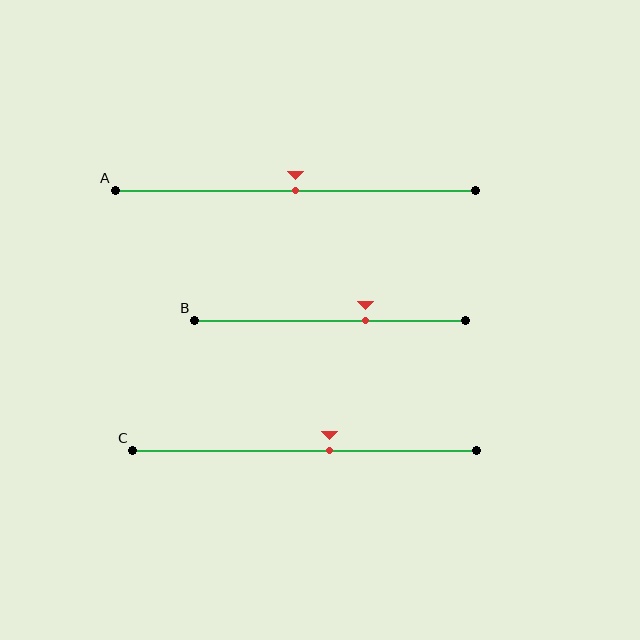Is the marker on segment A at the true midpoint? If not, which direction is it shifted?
Yes, the marker on segment A is at the true midpoint.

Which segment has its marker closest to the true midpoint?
Segment A has its marker closest to the true midpoint.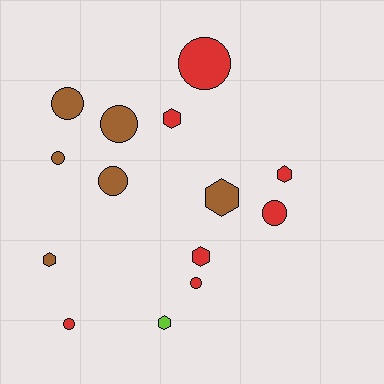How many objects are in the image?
There are 14 objects.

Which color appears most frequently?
Red, with 7 objects.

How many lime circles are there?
There are no lime circles.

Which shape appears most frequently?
Circle, with 8 objects.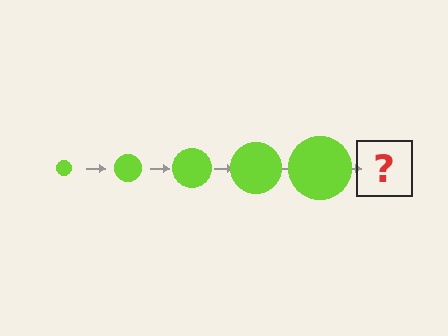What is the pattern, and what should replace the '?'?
The pattern is that the circle gets progressively larger each step. The '?' should be a lime circle, larger than the previous one.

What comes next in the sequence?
The next element should be a lime circle, larger than the previous one.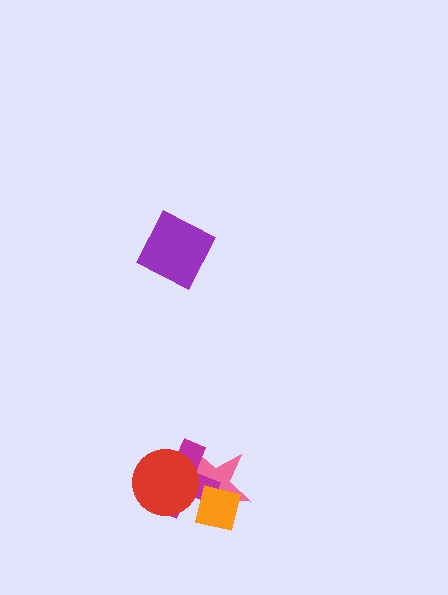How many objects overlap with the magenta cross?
3 objects overlap with the magenta cross.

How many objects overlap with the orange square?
2 objects overlap with the orange square.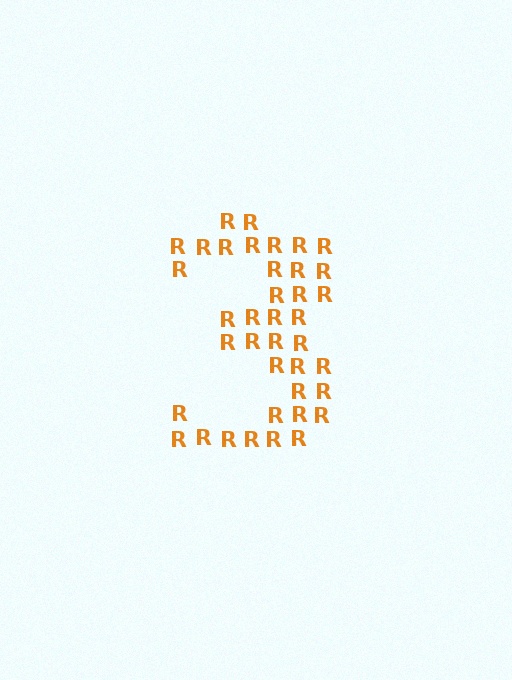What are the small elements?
The small elements are letter R's.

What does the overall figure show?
The overall figure shows the digit 3.